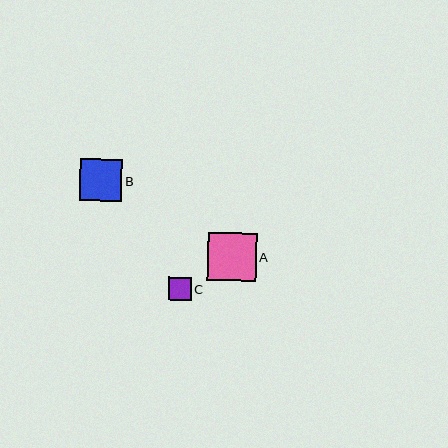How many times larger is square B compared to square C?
Square B is approximately 1.8 times the size of square C.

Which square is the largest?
Square A is the largest with a size of approximately 48 pixels.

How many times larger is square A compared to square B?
Square A is approximately 1.1 times the size of square B.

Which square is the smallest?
Square C is the smallest with a size of approximately 23 pixels.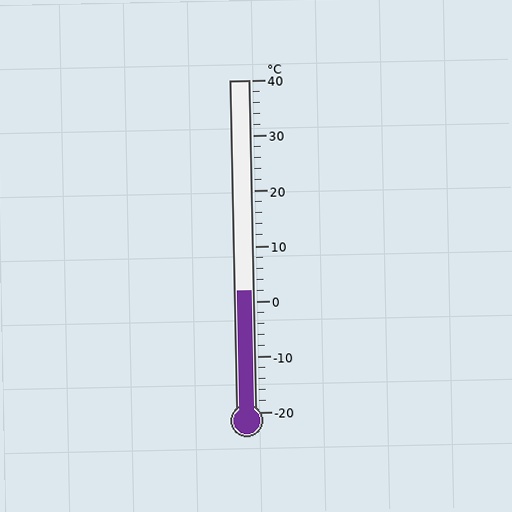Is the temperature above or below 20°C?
The temperature is below 20°C.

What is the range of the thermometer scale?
The thermometer scale ranges from -20°C to 40°C.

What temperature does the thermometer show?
The thermometer shows approximately 2°C.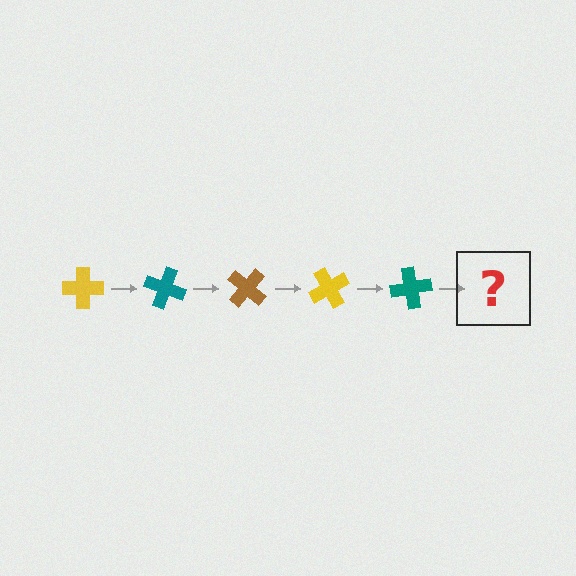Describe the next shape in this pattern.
It should be a brown cross, rotated 100 degrees from the start.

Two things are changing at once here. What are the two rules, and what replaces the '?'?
The two rules are that it rotates 20 degrees each step and the color cycles through yellow, teal, and brown. The '?' should be a brown cross, rotated 100 degrees from the start.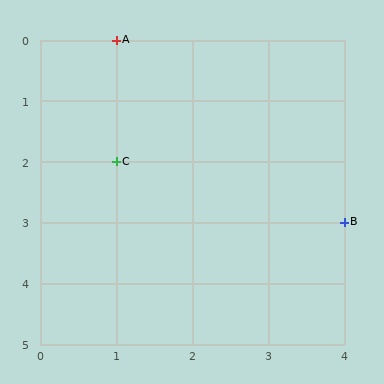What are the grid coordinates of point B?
Point B is at grid coordinates (4, 3).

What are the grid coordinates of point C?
Point C is at grid coordinates (1, 2).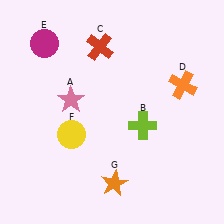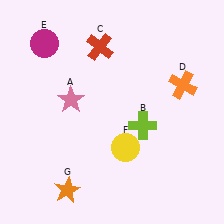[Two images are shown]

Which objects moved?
The objects that moved are: the yellow circle (F), the orange star (G).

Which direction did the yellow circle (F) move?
The yellow circle (F) moved right.